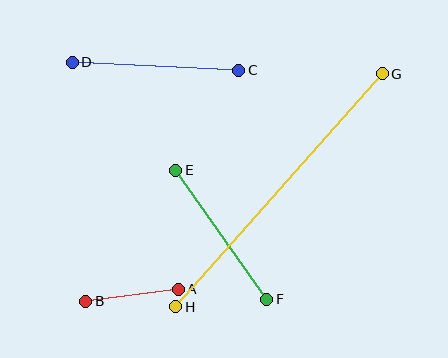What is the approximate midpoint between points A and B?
The midpoint is at approximately (132, 295) pixels.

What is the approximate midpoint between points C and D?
The midpoint is at approximately (156, 66) pixels.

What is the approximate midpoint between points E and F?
The midpoint is at approximately (221, 235) pixels.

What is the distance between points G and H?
The distance is approximately 311 pixels.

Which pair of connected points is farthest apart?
Points G and H are farthest apart.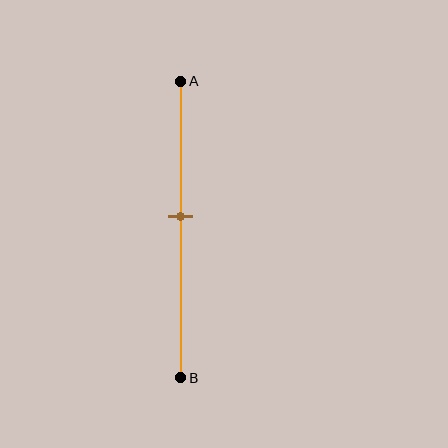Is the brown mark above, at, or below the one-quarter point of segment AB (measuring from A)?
The brown mark is below the one-quarter point of segment AB.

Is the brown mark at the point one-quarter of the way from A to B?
No, the mark is at about 45% from A, not at the 25% one-quarter point.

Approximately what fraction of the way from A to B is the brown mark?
The brown mark is approximately 45% of the way from A to B.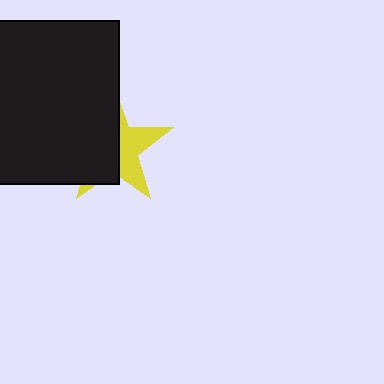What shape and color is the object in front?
The object in front is a black rectangle.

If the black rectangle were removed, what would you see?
You would see the complete yellow star.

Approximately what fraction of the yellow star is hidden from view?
Roughly 58% of the yellow star is hidden behind the black rectangle.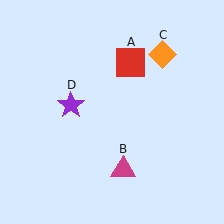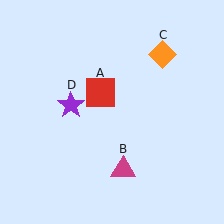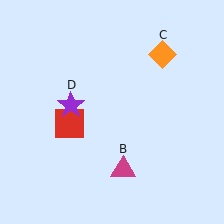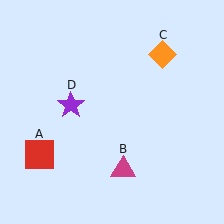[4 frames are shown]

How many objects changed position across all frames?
1 object changed position: red square (object A).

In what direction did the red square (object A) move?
The red square (object A) moved down and to the left.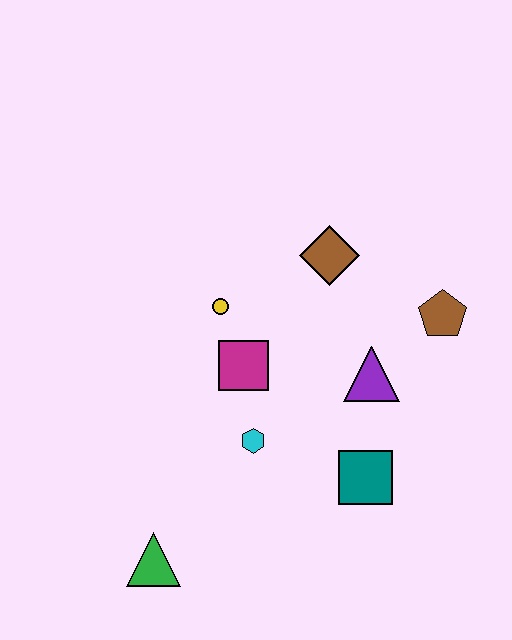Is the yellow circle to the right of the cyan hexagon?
No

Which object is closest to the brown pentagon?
The purple triangle is closest to the brown pentagon.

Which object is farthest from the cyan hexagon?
The brown pentagon is farthest from the cyan hexagon.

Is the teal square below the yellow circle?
Yes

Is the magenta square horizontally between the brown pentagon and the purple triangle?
No